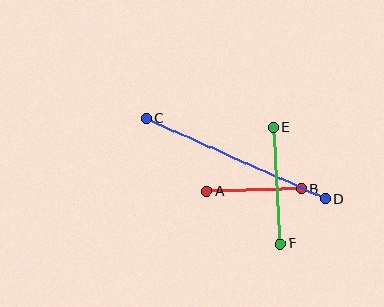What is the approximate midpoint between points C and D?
The midpoint is at approximately (236, 159) pixels.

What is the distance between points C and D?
The distance is approximately 197 pixels.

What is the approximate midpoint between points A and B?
The midpoint is at approximately (254, 190) pixels.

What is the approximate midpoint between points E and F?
The midpoint is at approximately (277, 186) pixels.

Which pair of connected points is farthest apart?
Points C and D are farthest apart.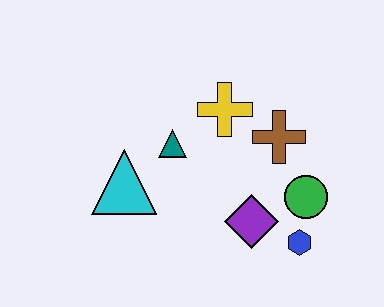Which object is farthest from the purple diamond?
The cyan triangle is farthest from the purple diamond.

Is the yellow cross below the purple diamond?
No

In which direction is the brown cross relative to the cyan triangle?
The brown cross is to the right of the cyan triangle.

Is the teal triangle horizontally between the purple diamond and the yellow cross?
No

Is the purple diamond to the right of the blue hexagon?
No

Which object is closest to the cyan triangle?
The teal triangle is closest to the cyan triangle.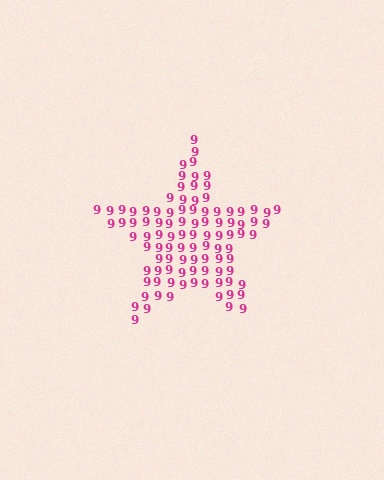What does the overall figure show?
The overall figure shows a star.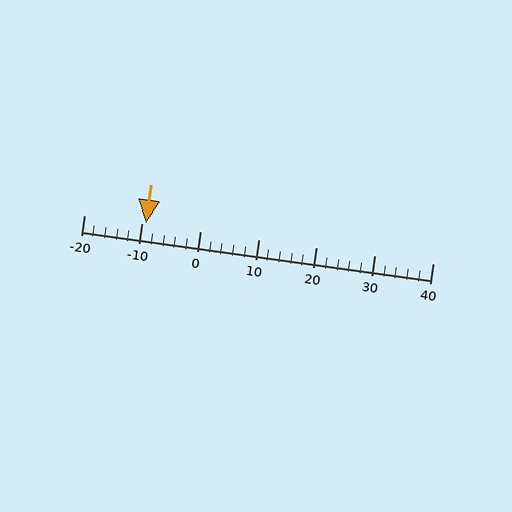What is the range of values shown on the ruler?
The ruler shows values from -20 to 40.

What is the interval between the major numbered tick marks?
The major tick marks are spaced 10 units apart.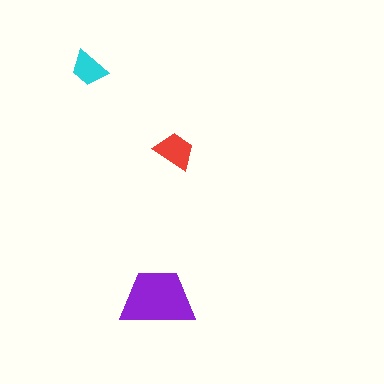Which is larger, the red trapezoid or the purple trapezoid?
The purple one.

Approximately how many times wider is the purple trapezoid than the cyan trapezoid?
About 2 times wider.